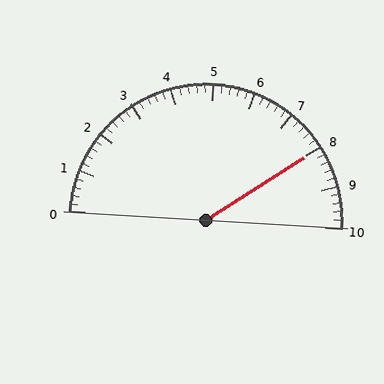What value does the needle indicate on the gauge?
The needle indicates approximately 8.0.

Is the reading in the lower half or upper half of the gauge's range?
The reading is in the upper half of the range (0 to 10).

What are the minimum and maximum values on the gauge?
The gauge ranges from 0 to 10.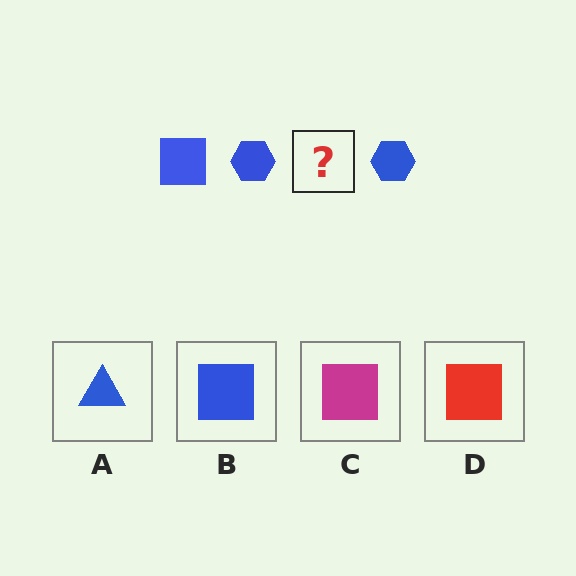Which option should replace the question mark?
Option B.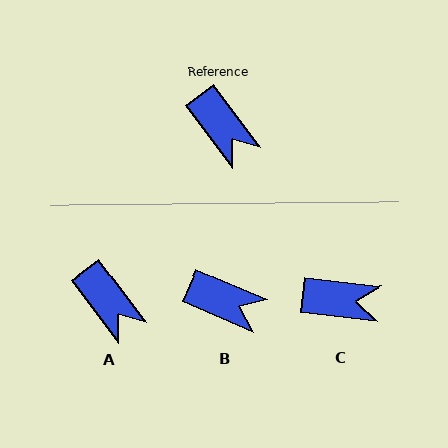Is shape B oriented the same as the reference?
No, it is off by about 30 degrees.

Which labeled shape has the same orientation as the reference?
A.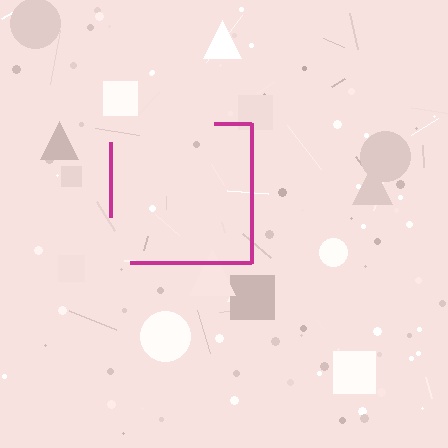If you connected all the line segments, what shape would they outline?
They would outline a square.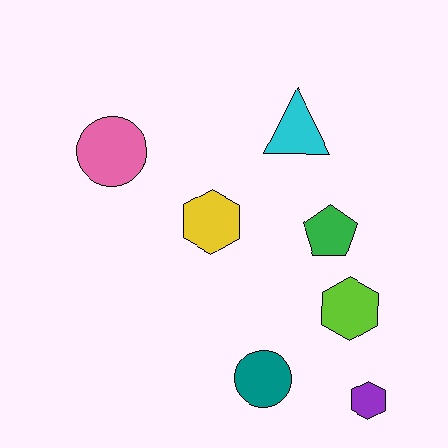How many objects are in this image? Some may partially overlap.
There are 7 objects.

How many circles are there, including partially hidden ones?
There are 2 circles.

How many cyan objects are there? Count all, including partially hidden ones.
There is 1 cyan object.